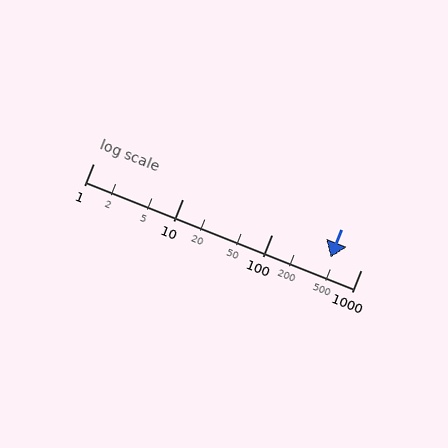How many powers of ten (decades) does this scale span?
The scale spans 3 decades, from 1 to 1000.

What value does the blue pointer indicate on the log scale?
The pointer indicates approximately 460.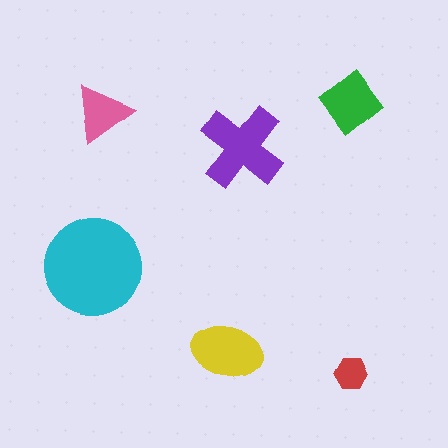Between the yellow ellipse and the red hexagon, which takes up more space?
The yellow ellipse.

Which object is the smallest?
The red hexagon.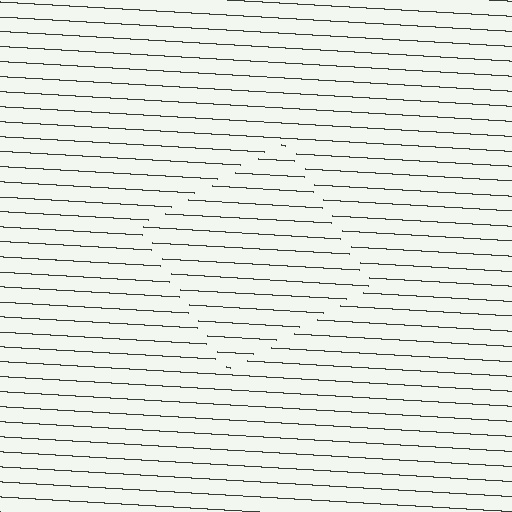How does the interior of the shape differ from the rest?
The interior of the shape contains the same grating, shifted by half a period — the contour is defined by the phase discontinuity where line-ends from the inner and outer gratings abut.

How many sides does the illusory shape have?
4 sides — the line-ends trace a square.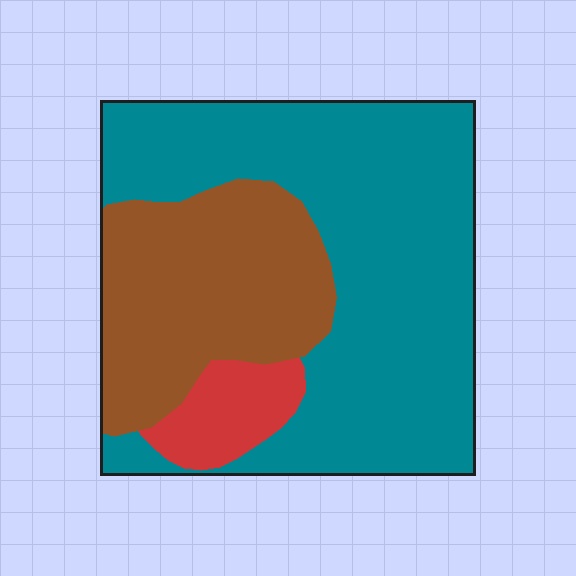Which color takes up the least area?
Red, at roughly 10%.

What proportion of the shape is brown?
Brown takes up about one third (1/3) of the shape.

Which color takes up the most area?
Teal, at roughly 60%.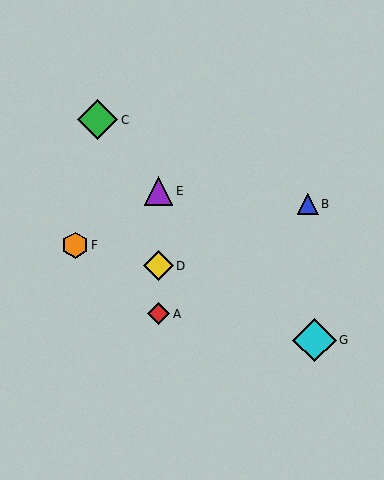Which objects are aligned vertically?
Objects A, D, E are aligned vertically.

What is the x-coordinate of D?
Object D is at x≈159.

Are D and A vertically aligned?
Yes, both are at x≈159.